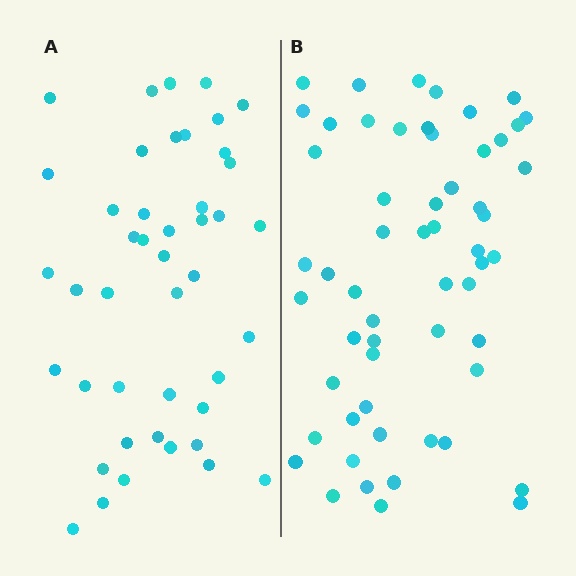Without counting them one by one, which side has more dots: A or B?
Region B (the right region) has more dots.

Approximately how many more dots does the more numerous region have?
Region B has approximately 15 more dots than region A.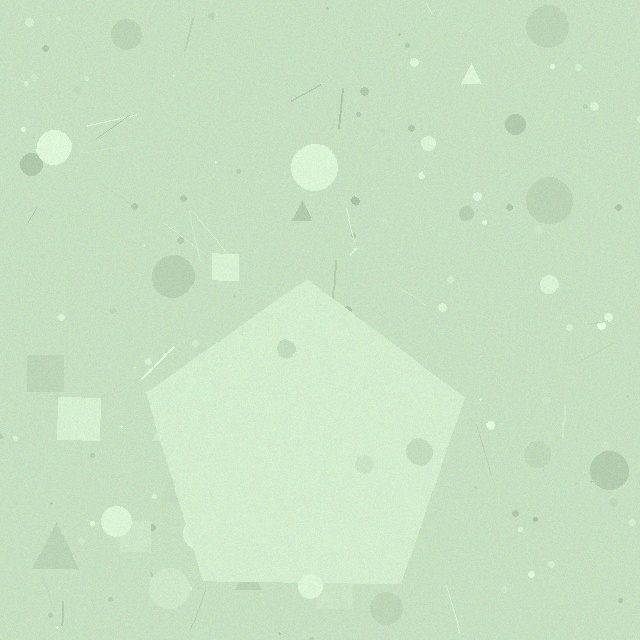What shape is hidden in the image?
A pentagon is hidden in the image.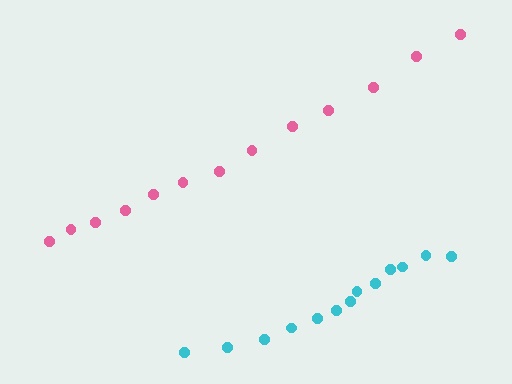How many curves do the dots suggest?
There are 2 distinct paths.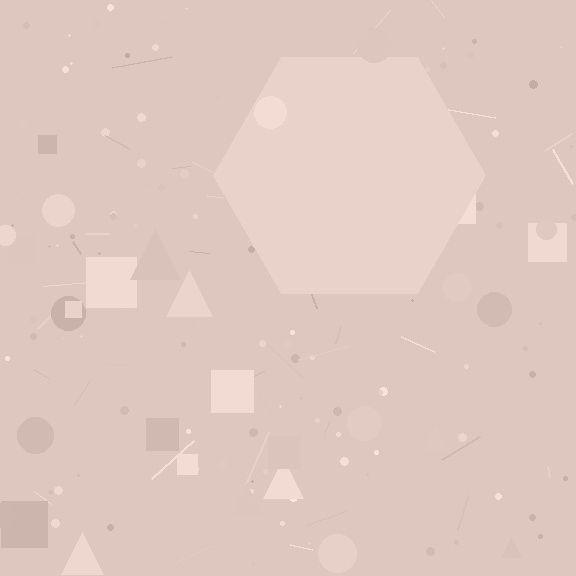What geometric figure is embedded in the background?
A hexagon is embedded in the background.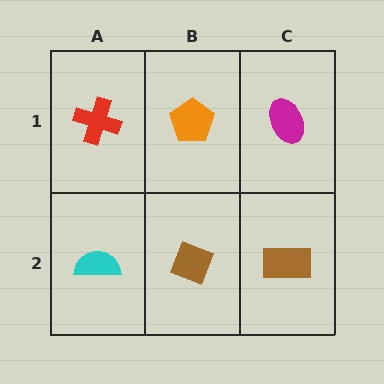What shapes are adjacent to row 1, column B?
A brown diamond (row 2, column B), a red cross (row 1, column A), a magenta ellipse (row 1, column C).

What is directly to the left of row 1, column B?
A red cross.